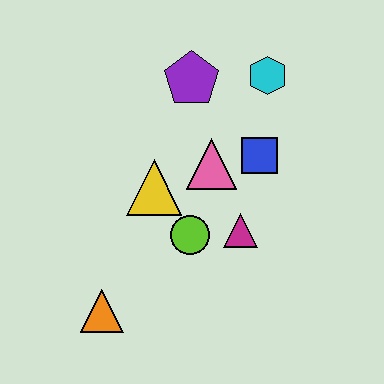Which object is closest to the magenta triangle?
The lime circle is closest to the magenta triangle.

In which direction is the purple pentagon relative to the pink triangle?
The purple pentagon is above the pink triangle.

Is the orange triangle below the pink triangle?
Yes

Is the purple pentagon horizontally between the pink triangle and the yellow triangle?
Yes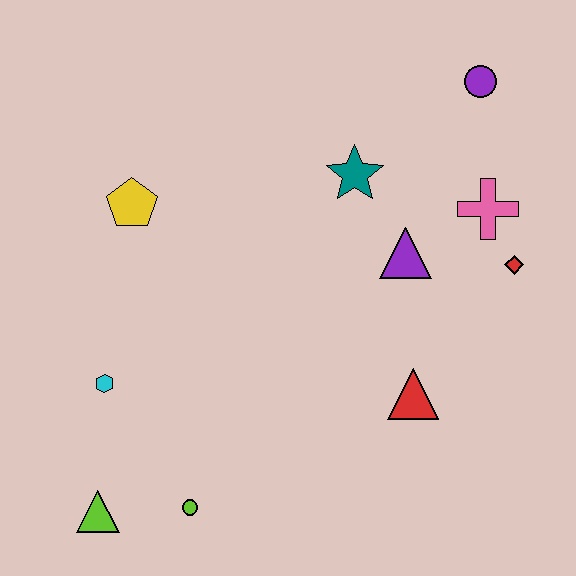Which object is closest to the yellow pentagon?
The cyan hexagon is closest to the yellow pentagon.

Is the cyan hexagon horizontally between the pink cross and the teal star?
No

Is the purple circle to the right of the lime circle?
Yes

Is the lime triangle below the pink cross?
Yes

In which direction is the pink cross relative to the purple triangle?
The pink cross is to the right of the purple triangle.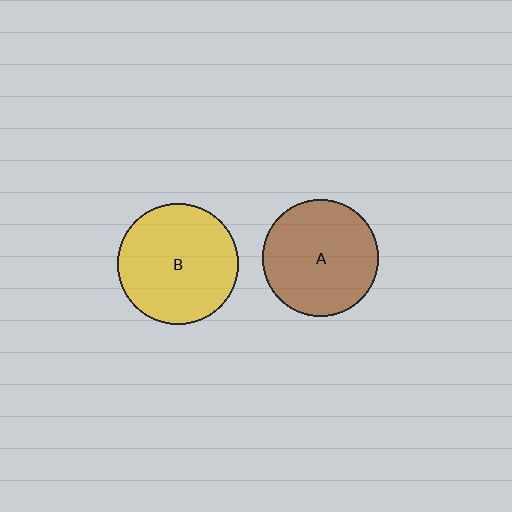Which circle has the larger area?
Circle B (yellow).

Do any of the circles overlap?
No, none of the circles overlap.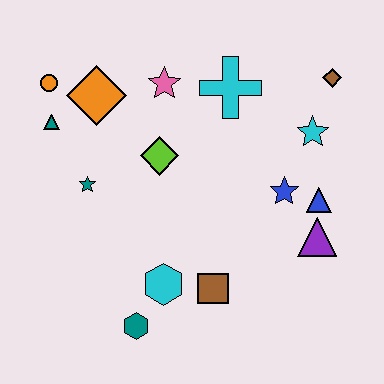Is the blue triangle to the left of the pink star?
No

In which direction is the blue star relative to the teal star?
The blue star is to the right of the teal star.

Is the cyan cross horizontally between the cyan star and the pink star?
Yes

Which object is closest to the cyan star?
The brown diamond is closest to the cyan star.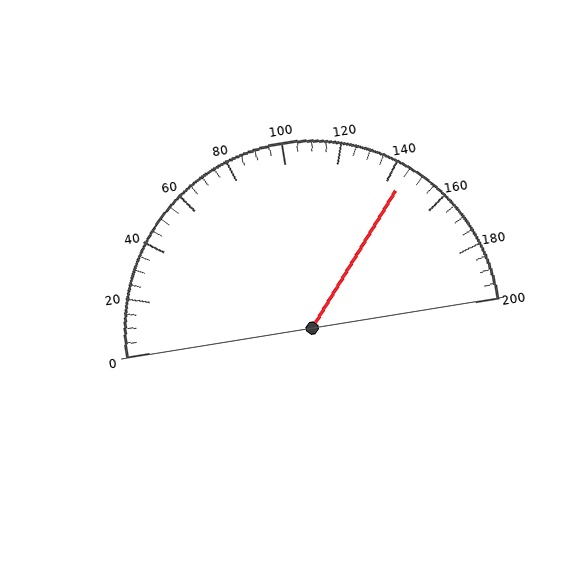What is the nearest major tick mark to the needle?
The nearest major tick mark is 140.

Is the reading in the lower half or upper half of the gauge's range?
The reading is in the upper half of the range (0 to 200).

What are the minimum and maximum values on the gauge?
The gauge ranges from 0 to 200.